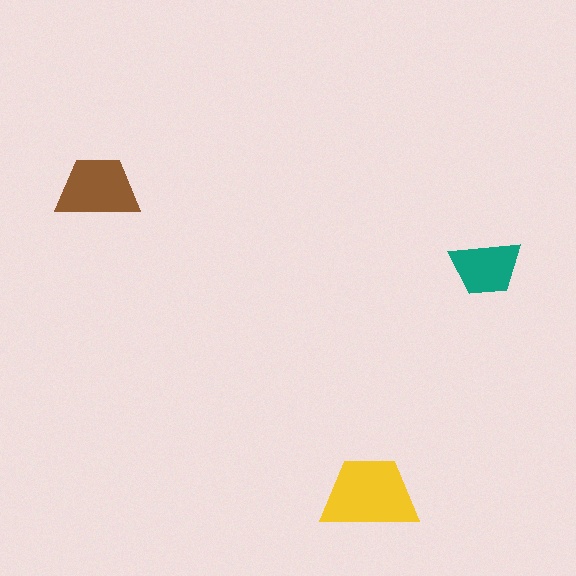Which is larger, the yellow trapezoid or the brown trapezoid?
The yellow one.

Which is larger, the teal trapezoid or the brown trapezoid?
The brown one.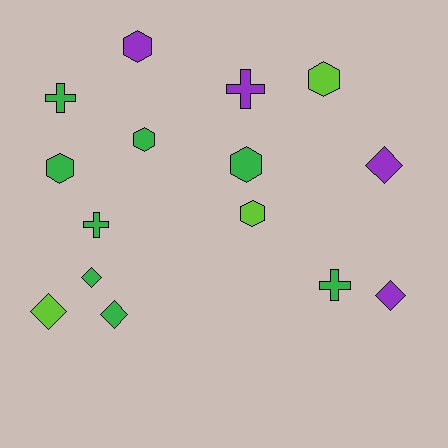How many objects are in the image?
There are 15 objects.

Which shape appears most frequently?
Hexagon, with 6 objects.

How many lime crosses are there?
There are no lime crosses.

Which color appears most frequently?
Green, with 8 objects.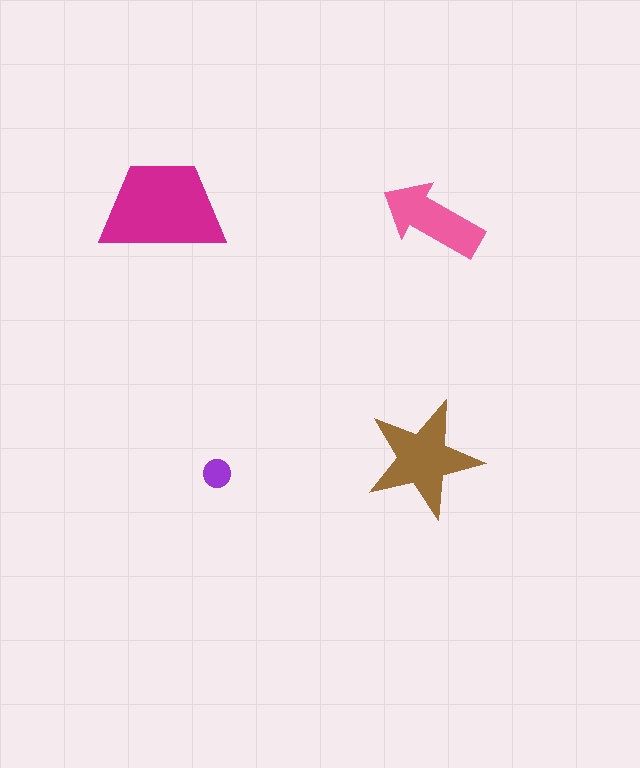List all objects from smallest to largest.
The purple circle, the pink arrow, the brown star, the magenta trapezoid.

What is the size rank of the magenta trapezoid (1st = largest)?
1st.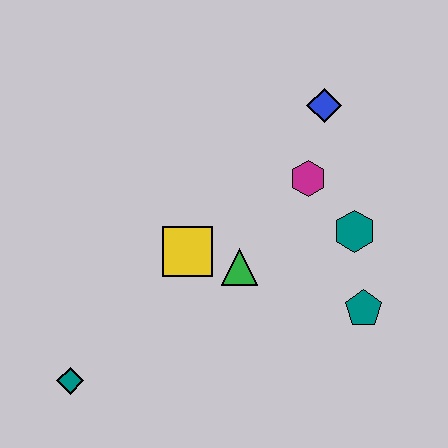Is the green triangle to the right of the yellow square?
Yes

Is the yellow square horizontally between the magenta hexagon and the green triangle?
No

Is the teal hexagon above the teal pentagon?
Yes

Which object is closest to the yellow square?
The green triangle is closest to the yellow square.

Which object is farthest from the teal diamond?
The blue diamond is farthest from the teal diamond.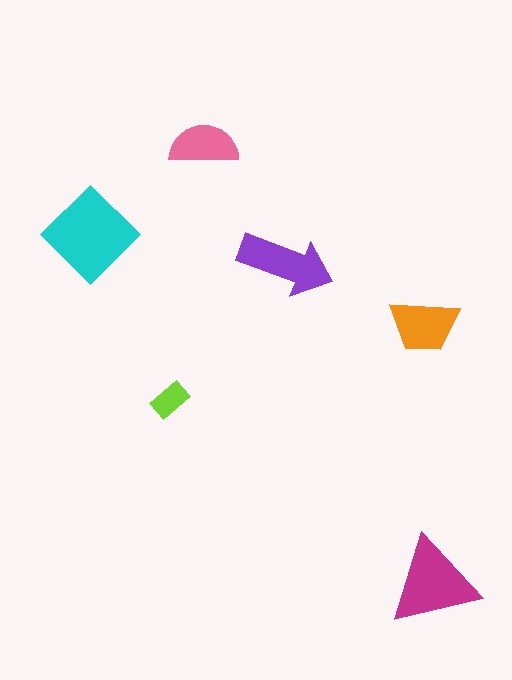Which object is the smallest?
The lime rectangle.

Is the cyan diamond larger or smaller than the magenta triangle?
Larger.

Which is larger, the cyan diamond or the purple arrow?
The cyan diamond.